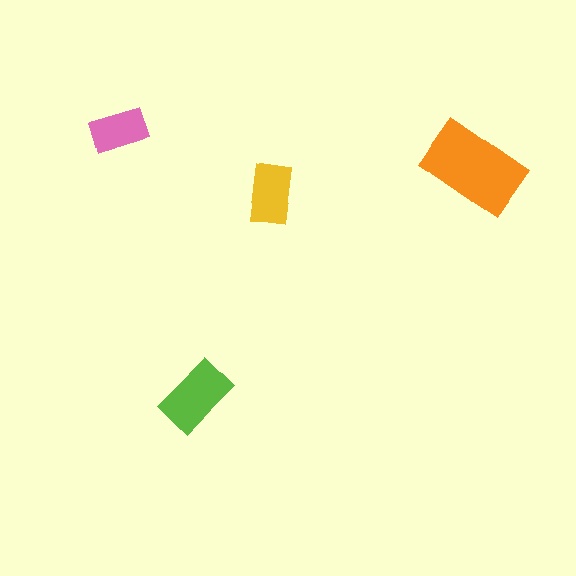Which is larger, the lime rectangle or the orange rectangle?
The orange one.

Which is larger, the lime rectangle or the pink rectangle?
The lime one.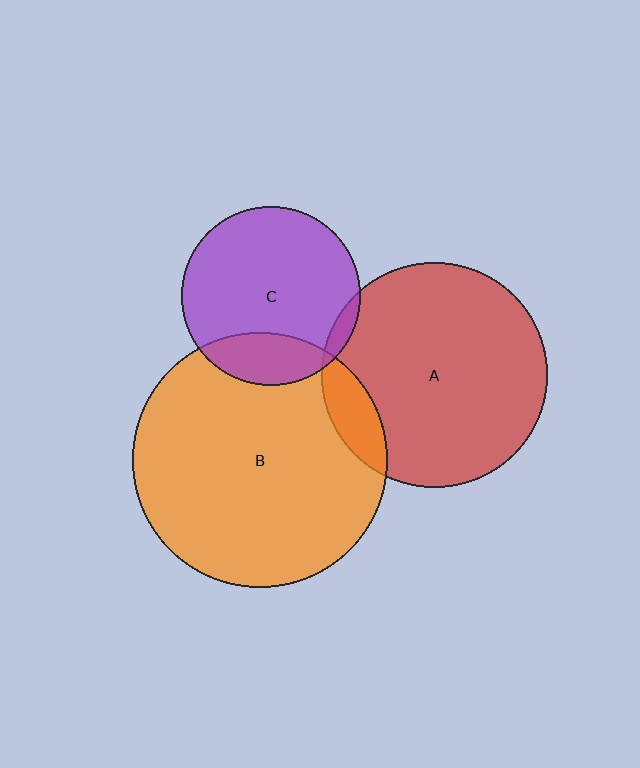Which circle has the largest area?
Circle B (orange).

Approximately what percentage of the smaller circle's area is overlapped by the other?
Approximately 10%.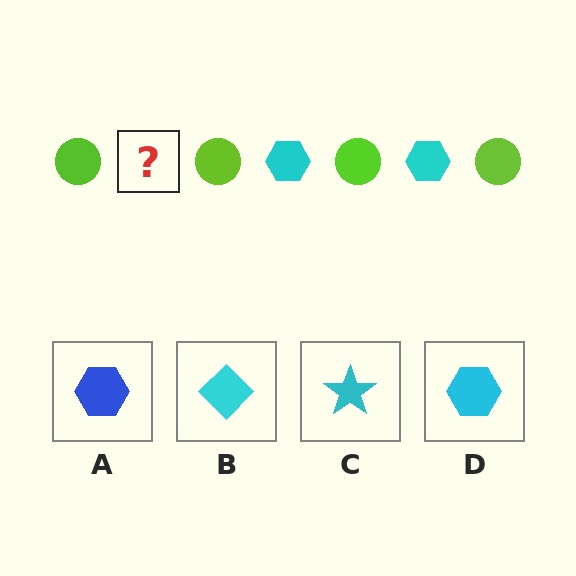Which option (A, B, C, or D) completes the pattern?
D.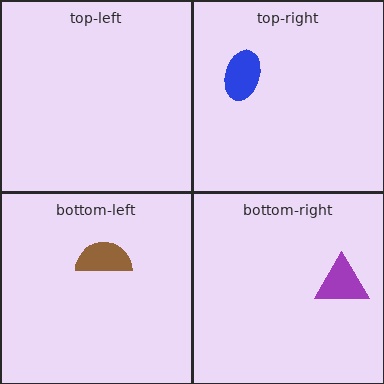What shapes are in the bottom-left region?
The brown semicircle.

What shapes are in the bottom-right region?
The purple triangle.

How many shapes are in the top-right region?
1.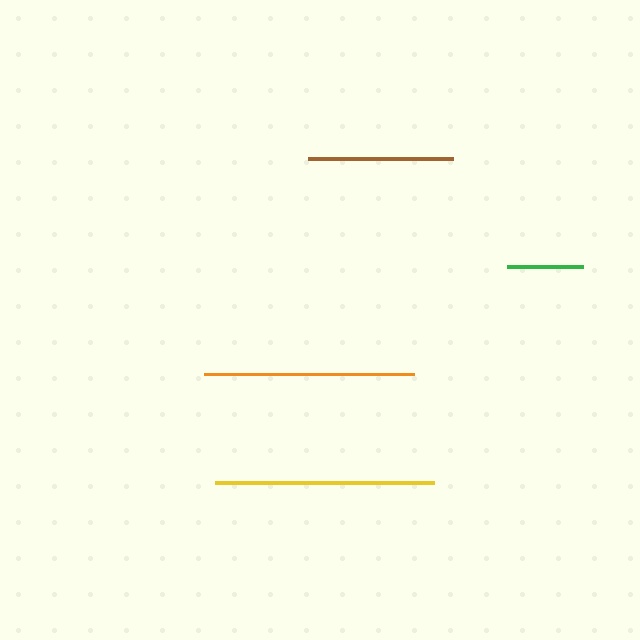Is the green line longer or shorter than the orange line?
The orange line is longer than the green line.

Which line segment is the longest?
The yellow line is the longest at approximately 218 pixels.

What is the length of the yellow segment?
The yellow segment is approximately 218 pixels long.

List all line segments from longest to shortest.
From longest to shortest: yellow, orange, brown, green.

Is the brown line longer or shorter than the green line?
The brown line is longer than the green line.